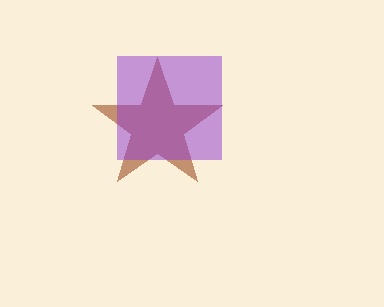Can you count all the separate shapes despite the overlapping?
Yes, there are 2 separate shapes.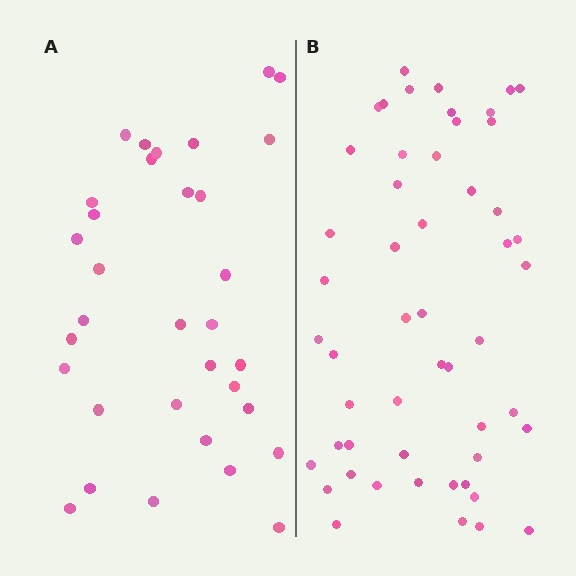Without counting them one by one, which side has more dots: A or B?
Region B (the right region) has more dots.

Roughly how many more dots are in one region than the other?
Region B has approximately 20 more dots than region A.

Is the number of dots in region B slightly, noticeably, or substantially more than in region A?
Region B has substantially more. The ratio is roughly 1.6 to 1.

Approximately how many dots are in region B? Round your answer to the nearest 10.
About 50 dots. (The exact count is 52, which rounds to 50.)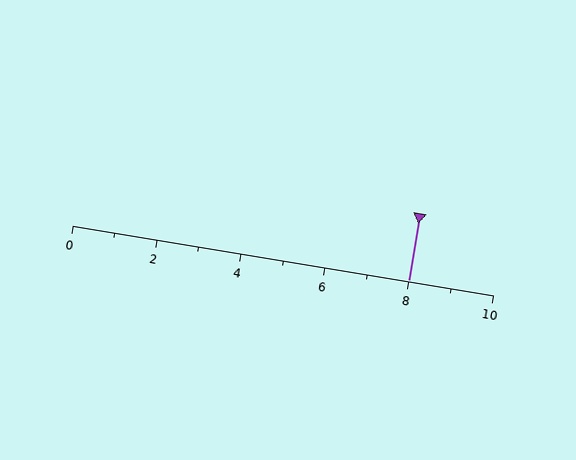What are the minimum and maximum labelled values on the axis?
The axis runs from 0 to 10.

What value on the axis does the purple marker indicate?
The marker indicates approximately 8.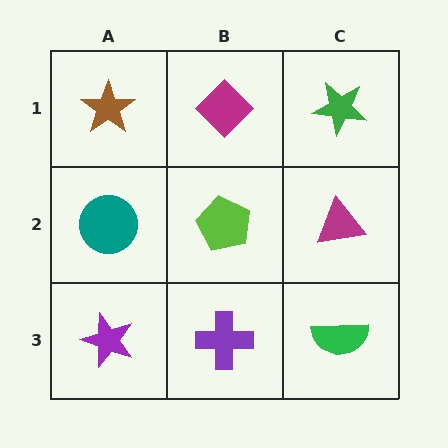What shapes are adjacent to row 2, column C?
A green star (row 1, column C), a green semicircle (row 3, column C), a lime pentagon (row 2, column B).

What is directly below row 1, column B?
A lime pentagon.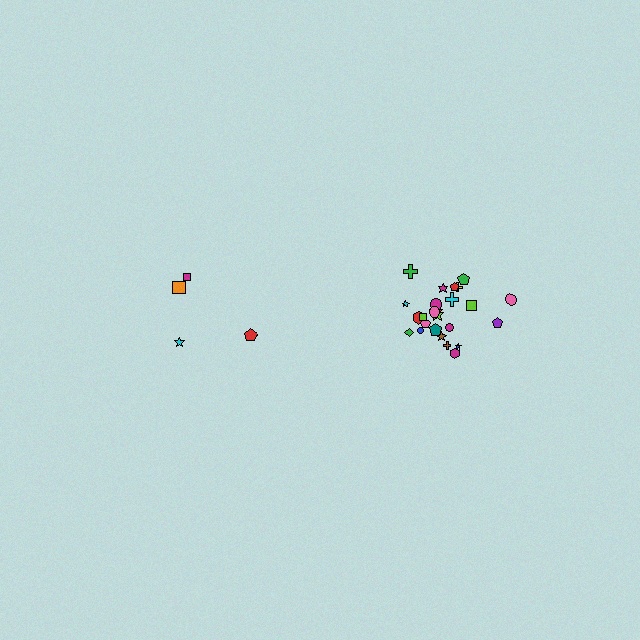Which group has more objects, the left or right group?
The right group.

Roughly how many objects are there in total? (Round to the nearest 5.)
Roughly 30 objects in total.